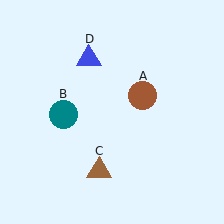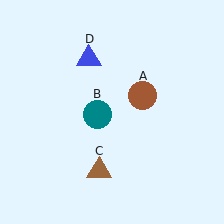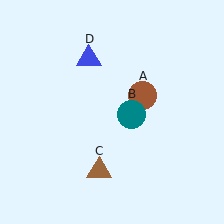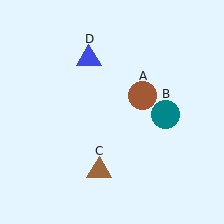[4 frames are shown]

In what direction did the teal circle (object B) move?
The teal circle (object B) moved right.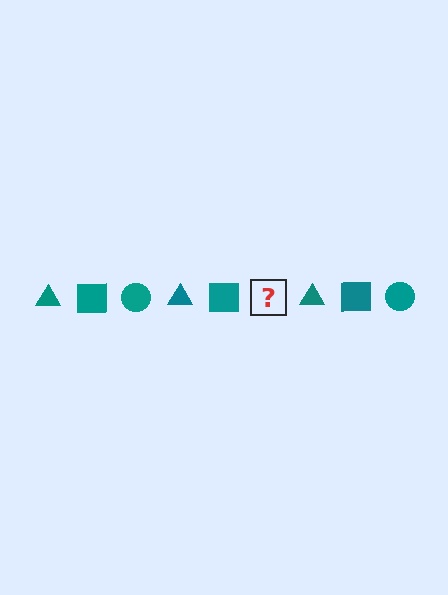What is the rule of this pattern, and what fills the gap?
The rule is that the pattern cycles through triangle, square, circle shapes in teal. The gap should be filled with a teal circle.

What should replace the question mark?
The question mark should be replaced with a teal circle.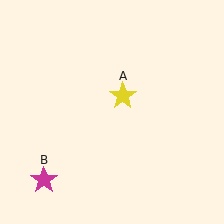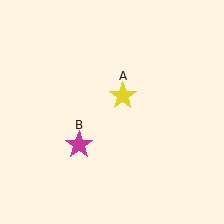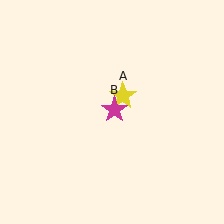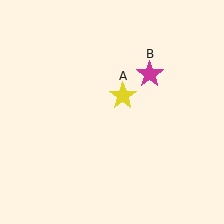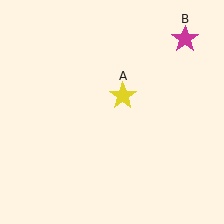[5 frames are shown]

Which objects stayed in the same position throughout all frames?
Yellow star (object A) remained stationary.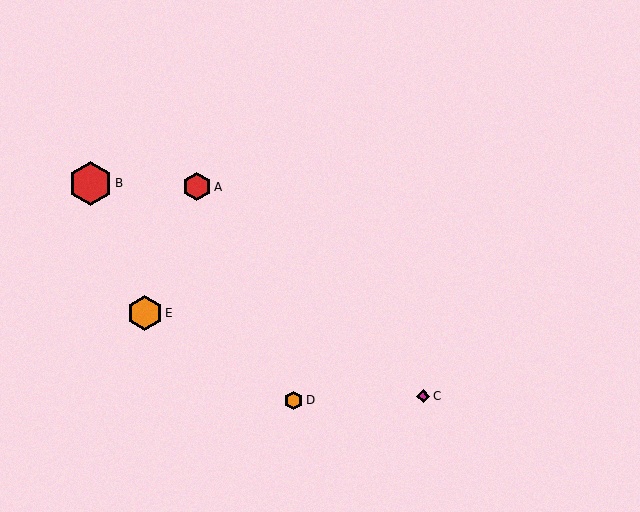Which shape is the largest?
The red hexagon (labeled B) is the largest.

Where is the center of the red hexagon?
The center of the red hexagon is at (91, 183).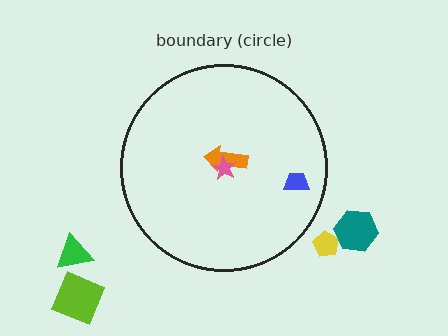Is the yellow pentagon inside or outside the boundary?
Outside.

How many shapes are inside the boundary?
3 inside, 4 outside.